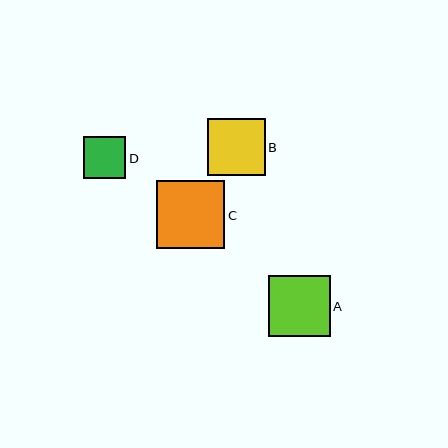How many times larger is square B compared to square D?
Square B is approximately 1.4 times the size of square D.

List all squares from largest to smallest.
From largest to smallest: C, A, B, D.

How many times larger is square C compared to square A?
Square C is approximately 1.1 times the size of square A.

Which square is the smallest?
Square D is the smallest with a size of approximately 42 pixels.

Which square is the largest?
Square C is the largest with a size of approximately 68 pixels.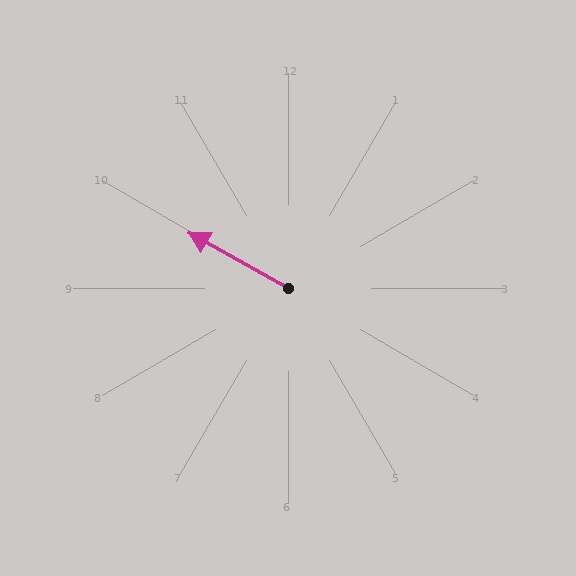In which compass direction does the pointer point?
Northwest.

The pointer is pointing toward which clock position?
Roughly 10 o'clock.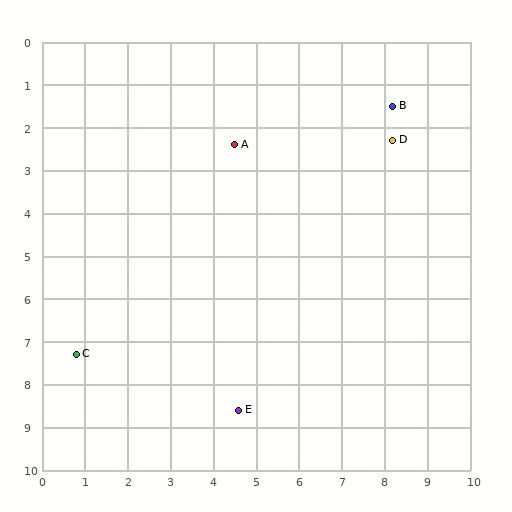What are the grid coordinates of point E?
Point E is at approximately (4.6, 8.6).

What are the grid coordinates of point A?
Point A is at approximately (4.5, 2.4).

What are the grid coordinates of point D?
Point D is at approximately (8.2, 2.3).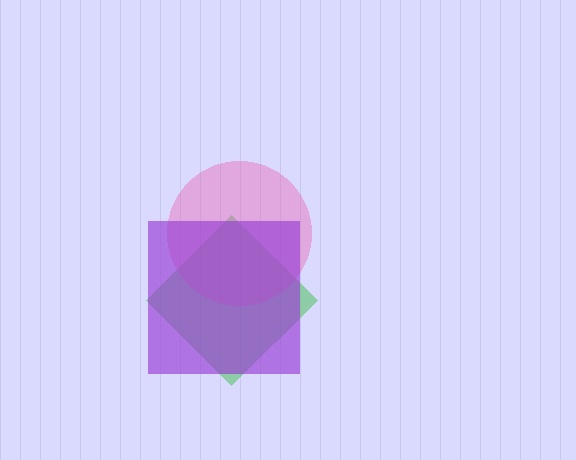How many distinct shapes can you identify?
There are 3 distinct shapes: a green diamond, a pink circle, a purple square.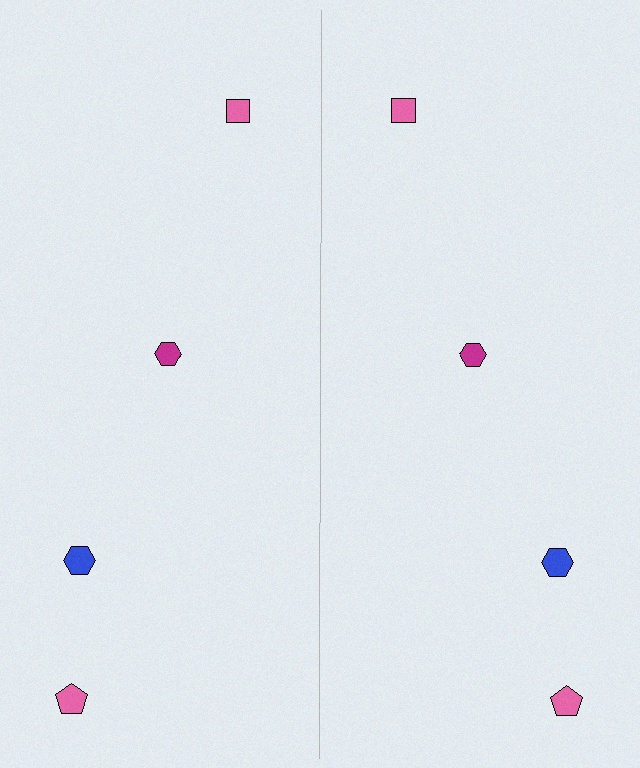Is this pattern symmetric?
Yes, this pattern has bilateral (reflection) symmetry.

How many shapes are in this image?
There are 8 shapes in this image.